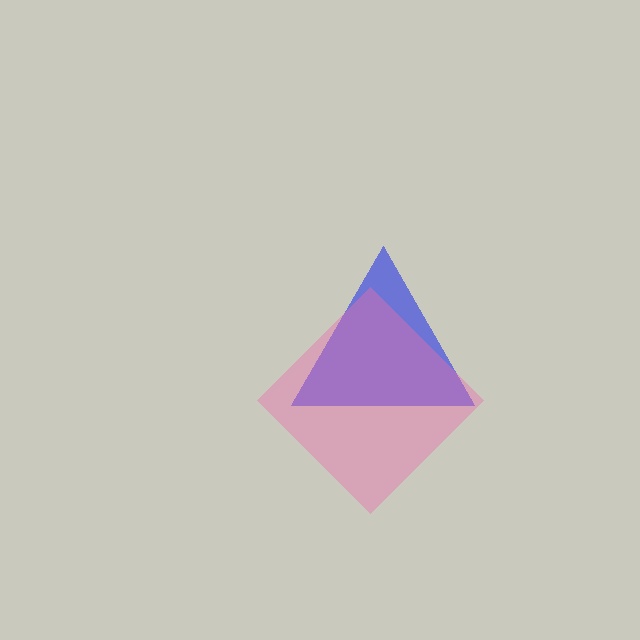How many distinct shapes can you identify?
There are 2 distinct shapes: a blue triangle, a pink diamond.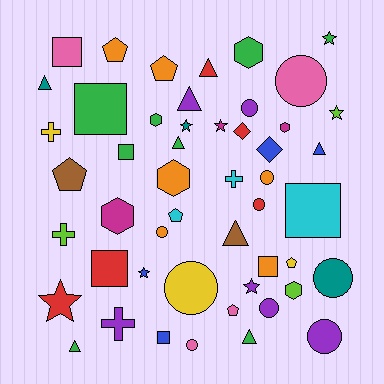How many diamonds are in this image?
There are 2 diamonds.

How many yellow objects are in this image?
There are 3 yellow objects.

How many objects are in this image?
There are 50 objects.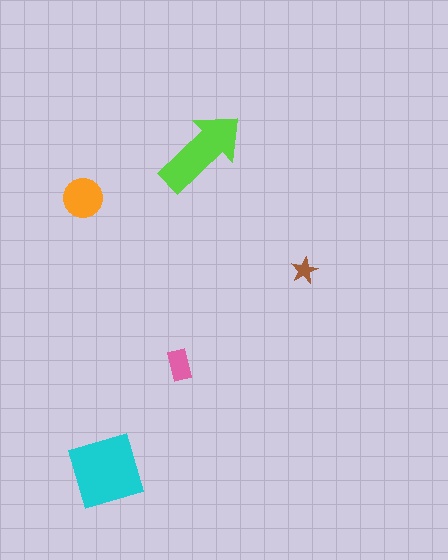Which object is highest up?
The lime arrow is topmost.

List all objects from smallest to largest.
The brown star, the pink rectangle, the orange circle, the lime arrow, the cyan diamond.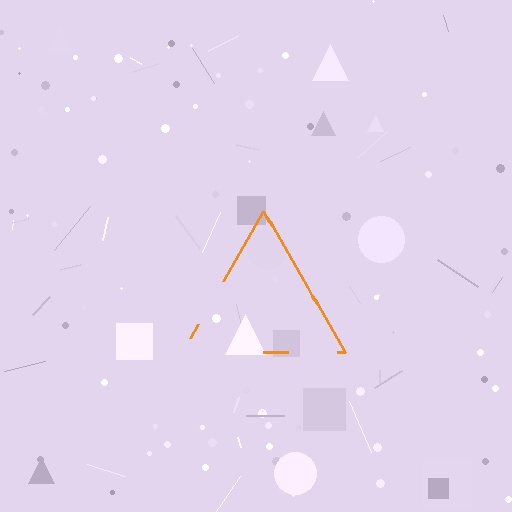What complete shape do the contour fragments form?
The contour fragments form a triangle.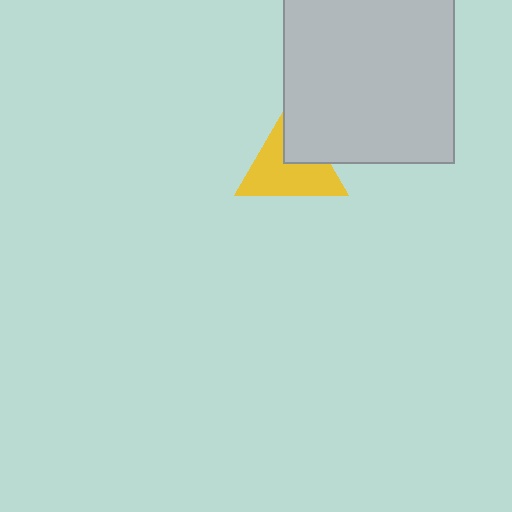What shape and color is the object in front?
The object in front is a light gray square.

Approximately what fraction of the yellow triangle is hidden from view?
Roughly 31% of the yellow triangle is hidden behind the light gray square.